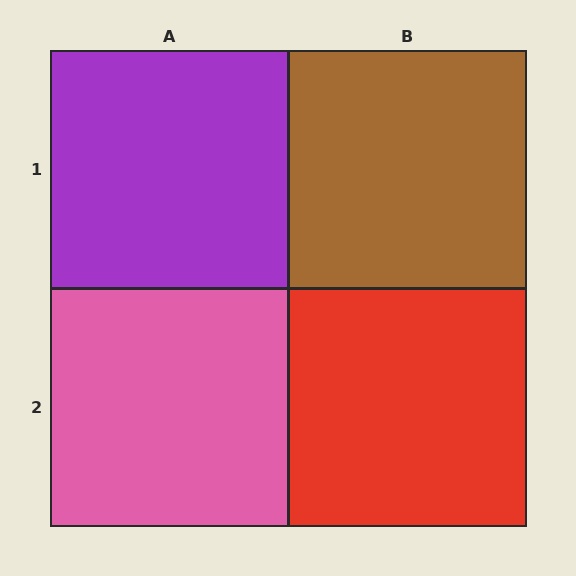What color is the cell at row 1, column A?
Purple.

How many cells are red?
1 cell is red.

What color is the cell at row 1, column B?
Brown.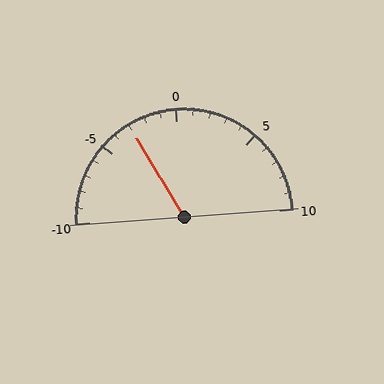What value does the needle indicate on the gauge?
The needle indicates approximately -3.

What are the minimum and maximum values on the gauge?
The gauge ranges from -10 to 10.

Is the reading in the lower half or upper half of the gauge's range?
The reading is in the lower half of the range (-10 to 10).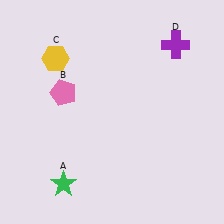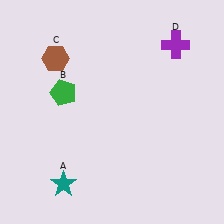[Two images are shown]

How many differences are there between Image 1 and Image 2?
There are 3 differences between the two images.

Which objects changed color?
A changed from green to teal. B changed from pink to green. C changed from yellow to brown.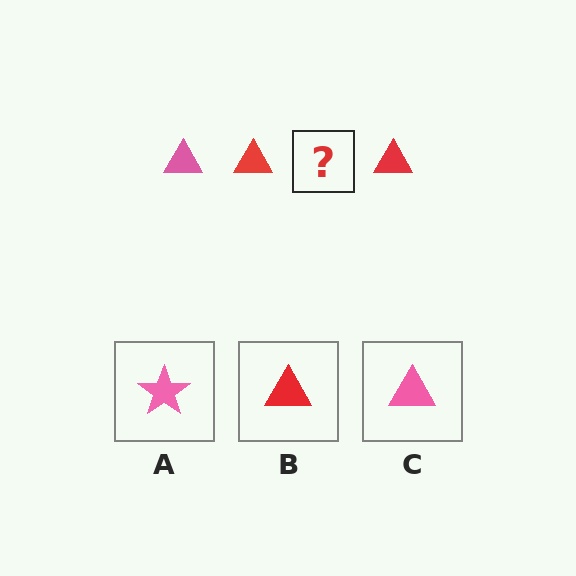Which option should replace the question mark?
Option C.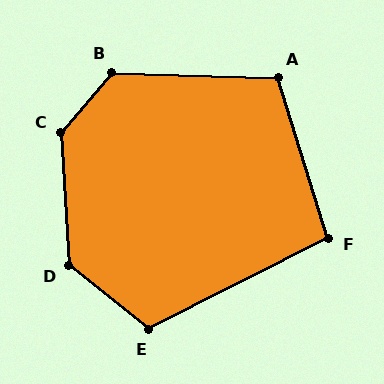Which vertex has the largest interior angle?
C, at approximately 137 degrees.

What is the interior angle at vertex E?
Approximately 115 degrees (obtuse).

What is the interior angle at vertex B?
Approximately 129 degrees (obtuse).